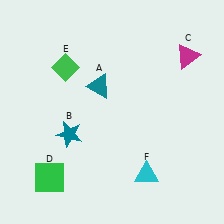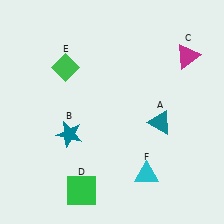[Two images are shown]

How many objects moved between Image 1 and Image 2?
2 objects moved between the two images.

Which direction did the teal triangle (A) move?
The teal triangle (A) moved right.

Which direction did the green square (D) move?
The green square (D) moved right.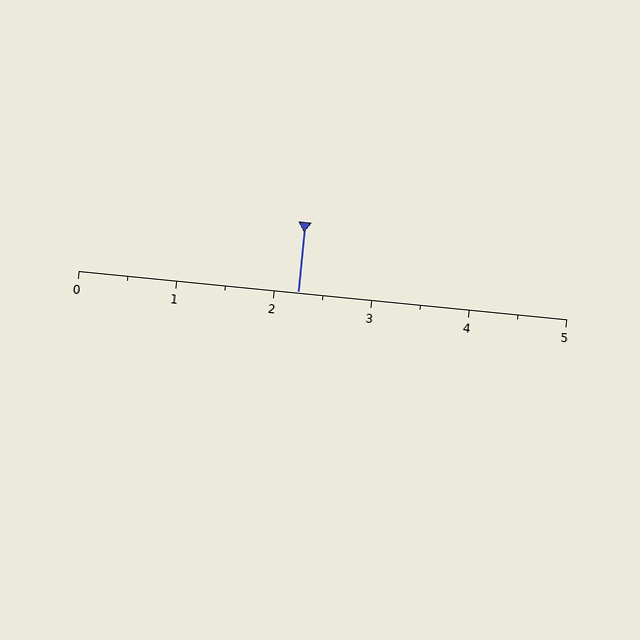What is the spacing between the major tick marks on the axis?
The major ticks are spaced 1 apart.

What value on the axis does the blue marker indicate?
The marker indicates approximately 2.2.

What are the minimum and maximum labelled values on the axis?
The axis runs from 0 to 5.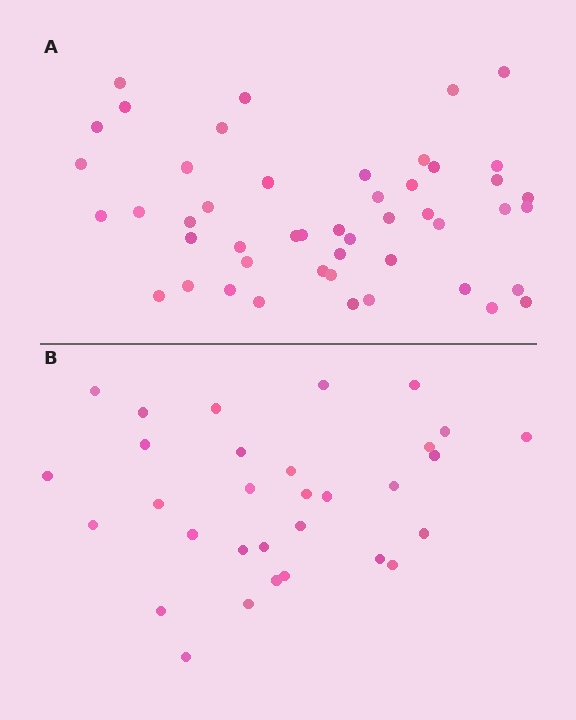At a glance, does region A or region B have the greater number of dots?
Region A (the top region) has more dots.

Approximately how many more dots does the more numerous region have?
Region A has approximately 15 more dots than region B.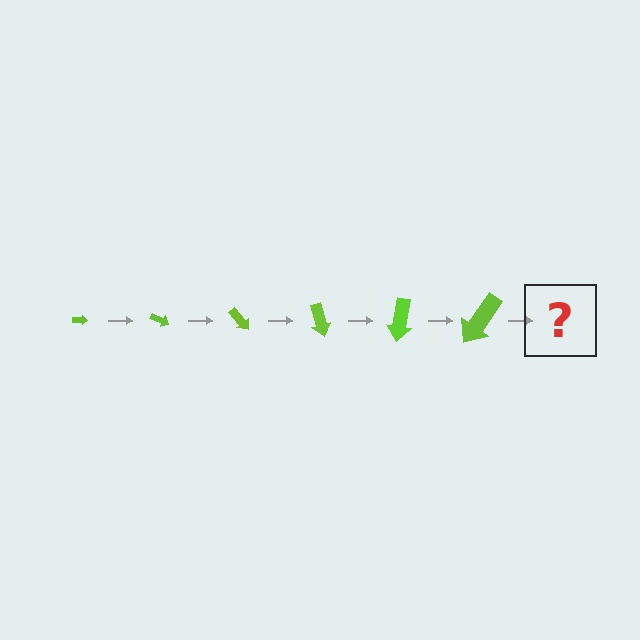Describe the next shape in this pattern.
It should be an arrow, larger than the previous one and rotated 150 degrees from the start.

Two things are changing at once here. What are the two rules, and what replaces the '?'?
The two rules are that the arrow grows larger each step and it rotates 25 degrees each step. The '?' should be an arrow, larger than the previous one and rotated 150 degrees from the start.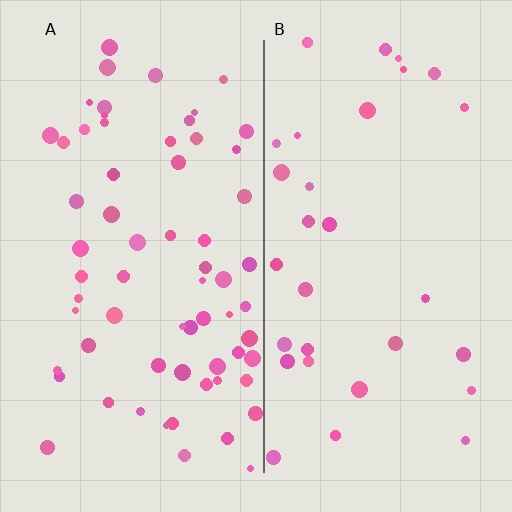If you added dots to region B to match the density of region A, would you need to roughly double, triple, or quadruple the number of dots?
Approximately double.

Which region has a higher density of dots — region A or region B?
A (the left).